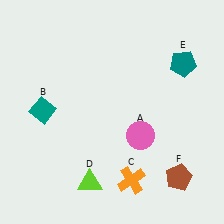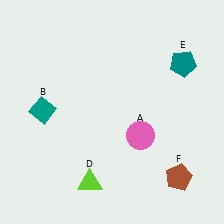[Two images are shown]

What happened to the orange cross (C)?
The orange cross (C) was removed in Image 2. It was in the bottom-right area of Image 1.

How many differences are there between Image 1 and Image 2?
There is 1 difference between the two images.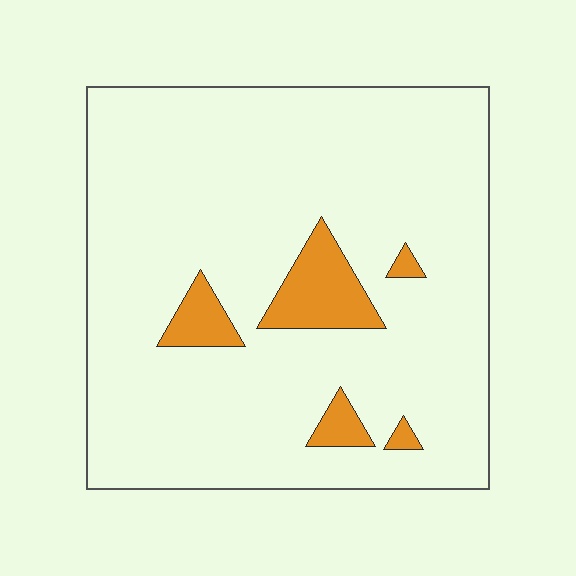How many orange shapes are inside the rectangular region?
5.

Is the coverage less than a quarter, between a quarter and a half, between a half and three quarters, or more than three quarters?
Less than a quarter.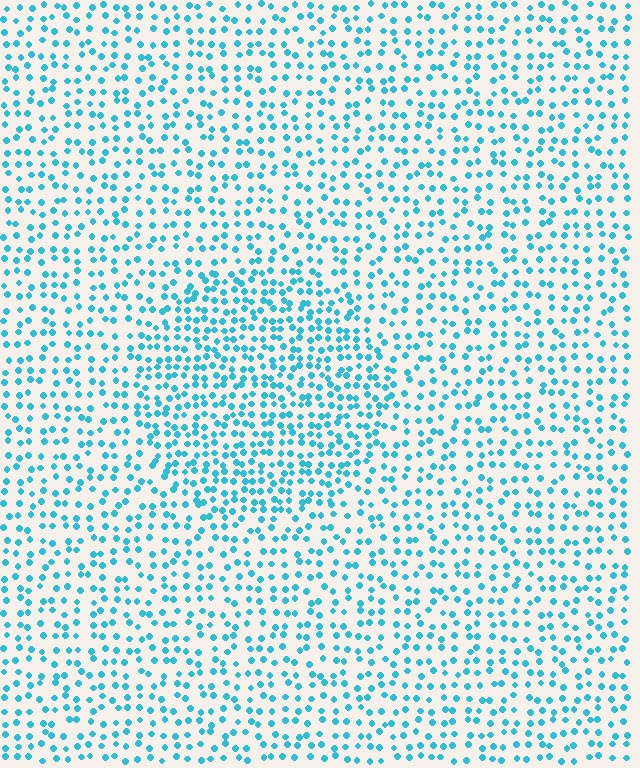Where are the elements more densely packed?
The elements are more densely packed inside the circle boundary.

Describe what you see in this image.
The image contains small cyan elements arranged at two different densities. A circle-shaped region is visible where the elements are more densely packed than the surrounding area.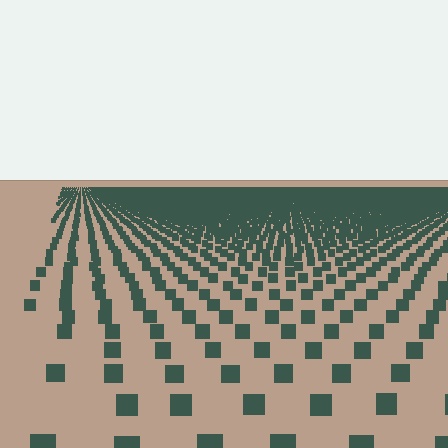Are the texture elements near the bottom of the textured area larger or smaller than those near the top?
Larger. Near the bottom, elements are closer to the viewer and appear at a bigger on-screen size.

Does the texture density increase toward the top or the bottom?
Density increases toward the top.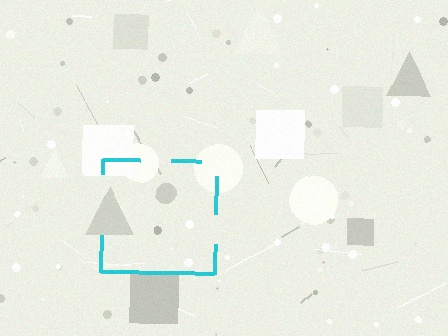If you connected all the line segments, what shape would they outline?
They would outline a square.